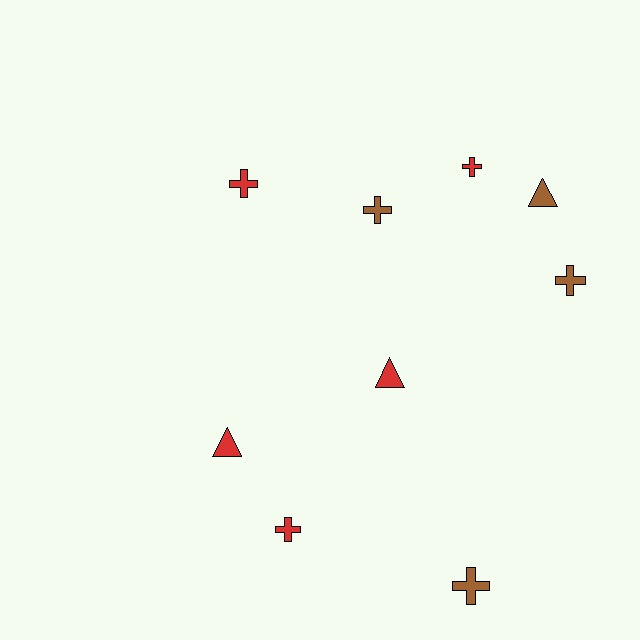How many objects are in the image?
There are 9 objects.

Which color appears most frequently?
Red, with 5 objects.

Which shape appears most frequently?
Cross, with 6 objects.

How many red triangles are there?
There are 2 red triangles.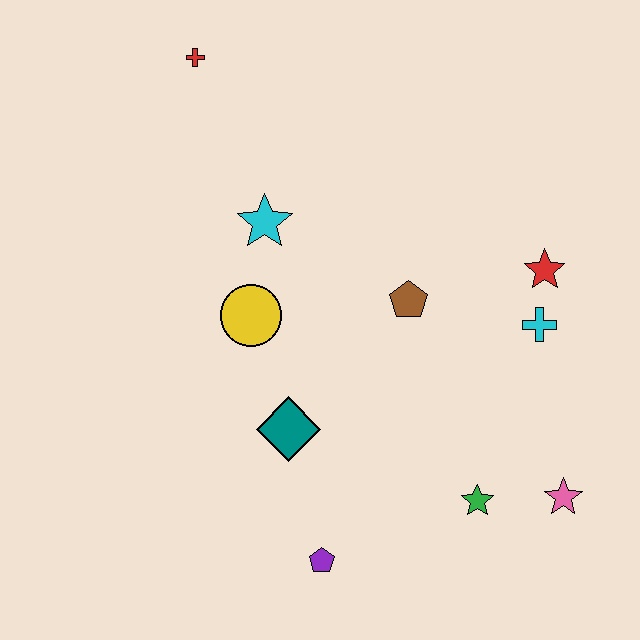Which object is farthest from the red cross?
The pink star is farthest from the red cross.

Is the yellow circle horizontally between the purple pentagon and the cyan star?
No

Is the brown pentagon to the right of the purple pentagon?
Yes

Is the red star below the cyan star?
Yes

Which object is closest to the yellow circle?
The cyan star is closest to the yellow circle.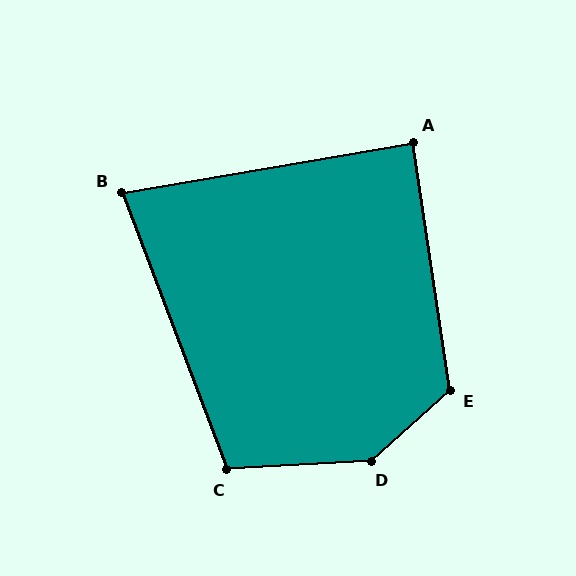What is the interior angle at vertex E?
Approximately 123 degrees (obtuse).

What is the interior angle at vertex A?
Approximately 89 degrees (approximately right).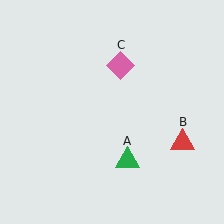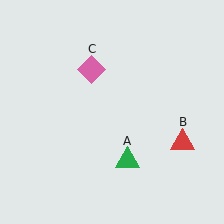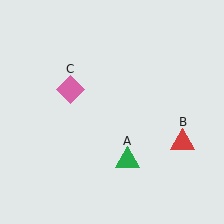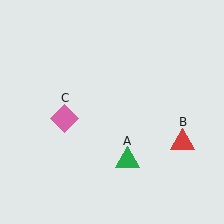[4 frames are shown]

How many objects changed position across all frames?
1 object changed position: pink diamond (object C).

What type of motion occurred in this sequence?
The pink diamond (object C) rotated counterclockwise around the center of the scene.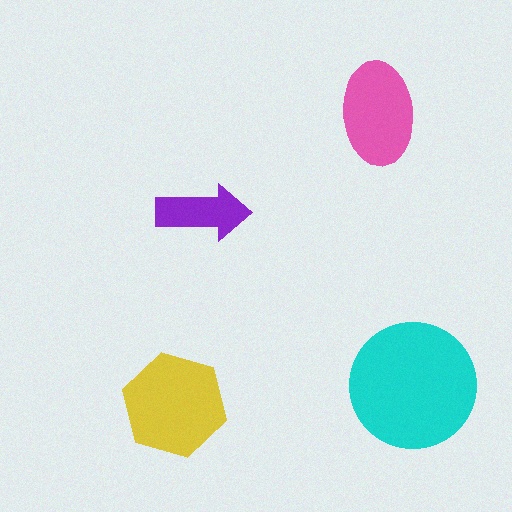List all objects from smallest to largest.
The purple arrow, the pink ellipse, the yellow hexagon, the cyan circle.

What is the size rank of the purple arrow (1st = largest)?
4th.